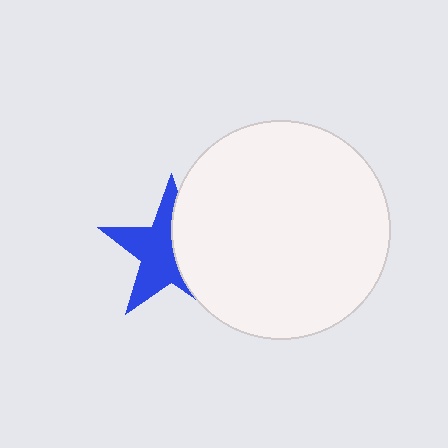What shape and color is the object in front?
The object in front is a white circle.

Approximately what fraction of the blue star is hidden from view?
Roughly 43% of the blue star is hidden behind the white circle.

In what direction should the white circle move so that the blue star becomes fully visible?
The white circle should move right. That is the shortest direction to clear the overlap and leave the blue star fully visible.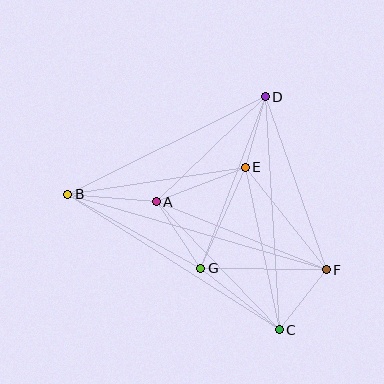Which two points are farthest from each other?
Points B and F are farthest from each other.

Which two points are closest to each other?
Points D and E are closest to each other.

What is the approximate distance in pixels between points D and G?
The distance between D and G is approximately 183 pixels.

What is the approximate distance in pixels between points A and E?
The distance between A and E is approximately 95 pixels.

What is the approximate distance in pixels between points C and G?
The distance between C and G is approximately 100 pixels.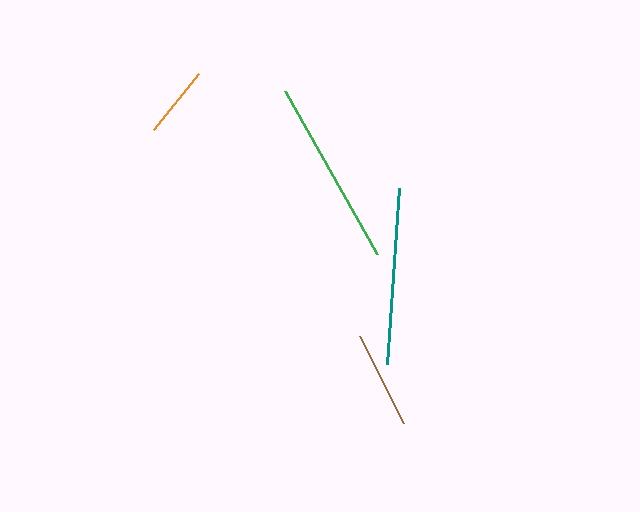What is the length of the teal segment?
The teal segment is approximately 176 pixels long.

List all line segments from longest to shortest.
From longest to shortest: green, teal, brown, orange.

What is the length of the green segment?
The green segment is approximately 187 pixels long.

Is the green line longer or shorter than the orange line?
The green line is longer than the orange line.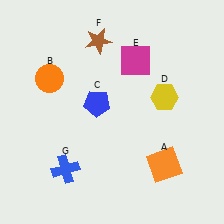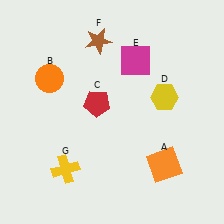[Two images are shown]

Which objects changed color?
C changed from blue to red. G changed from blue to yellow.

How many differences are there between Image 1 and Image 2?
There are 2 differences between the two images.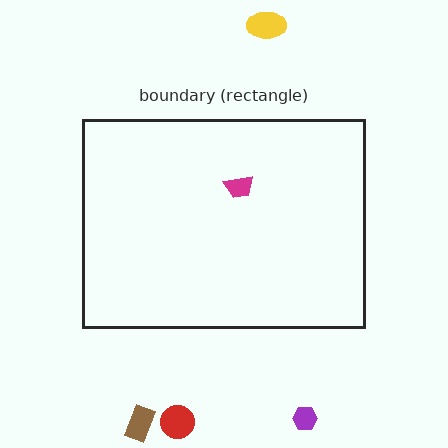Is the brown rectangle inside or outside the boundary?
Outside.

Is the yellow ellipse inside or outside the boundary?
Outside.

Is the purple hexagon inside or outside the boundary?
Outside.